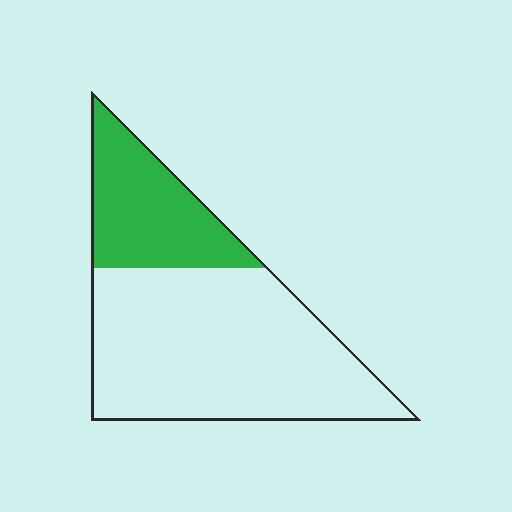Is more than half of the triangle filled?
No.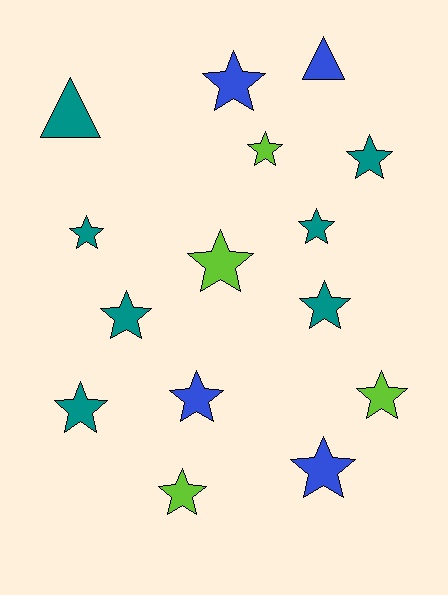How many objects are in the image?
There are 15 objects.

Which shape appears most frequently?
Star, with 13 objects.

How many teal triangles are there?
There is 1 teal triangle.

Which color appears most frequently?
Teal, with 7 objects.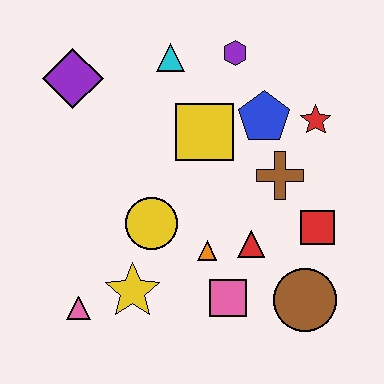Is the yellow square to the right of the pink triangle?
Yes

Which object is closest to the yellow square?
The blue pentagon is closest to the yellow square.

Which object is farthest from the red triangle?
The purple diamond is farthest from the red triangle.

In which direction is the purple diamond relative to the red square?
The purple diamond is to the left of the red square.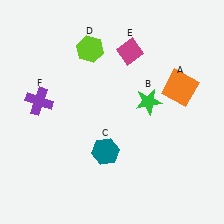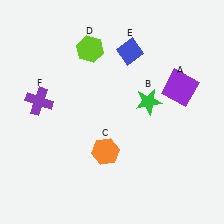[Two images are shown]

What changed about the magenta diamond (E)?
In Image 1, E is magenta. In Image 2, it changed to blue.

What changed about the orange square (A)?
In Image 1, A is orange. In Image 2, it changed to purple.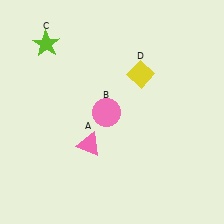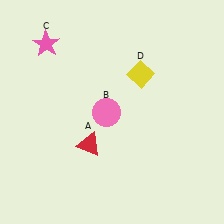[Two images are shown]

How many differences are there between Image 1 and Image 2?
There are 2 differences between the two images.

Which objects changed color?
A changed from pink to red. C changed from lime to pink.